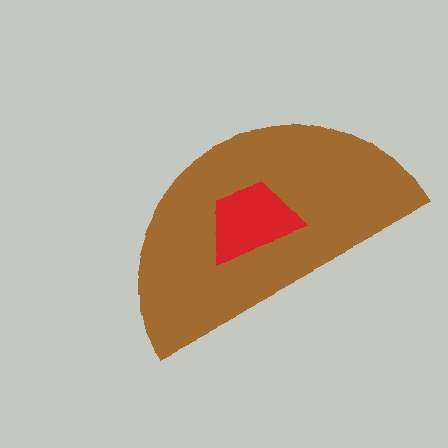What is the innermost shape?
The red trapezoid.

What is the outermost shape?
The brown semicircle.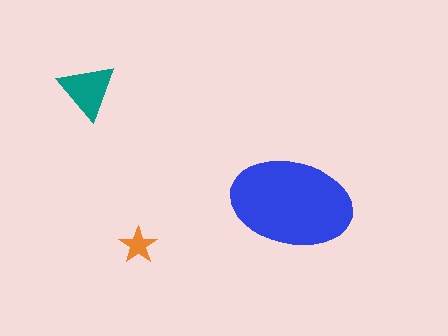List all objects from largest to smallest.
The blue ellipse, the teal triangle, the orange star.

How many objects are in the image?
There are 3 objects in the image.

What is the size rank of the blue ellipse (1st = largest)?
1st.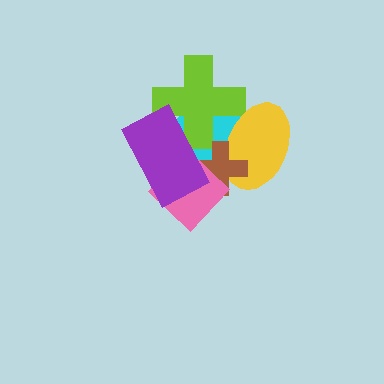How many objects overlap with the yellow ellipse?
3 objects overlap with the yellow ellipse.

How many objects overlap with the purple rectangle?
4 objects overlap with the purple rectangle.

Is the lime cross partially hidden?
Yes, it is partially covered by another shape.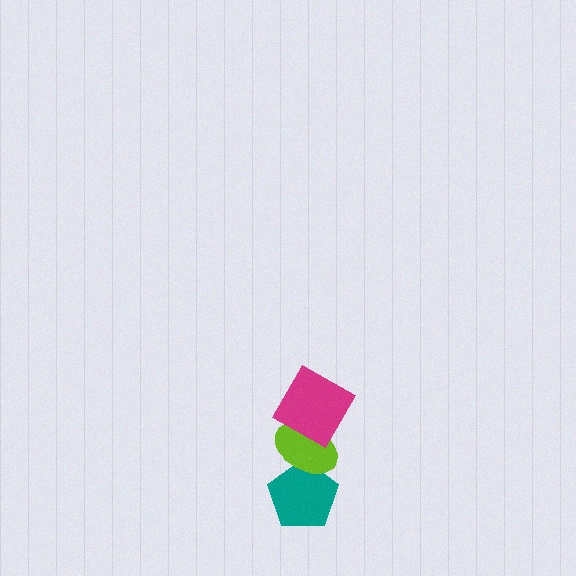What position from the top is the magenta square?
The magenta square is 1st from the top.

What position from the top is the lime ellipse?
The lime ellipse is 2nd from the top.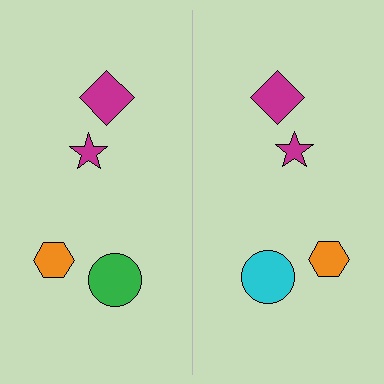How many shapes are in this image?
There are 8 shapes in this image.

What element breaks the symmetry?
The cyan circle on the right side breaks the symmetry — its mirror counterpart is green.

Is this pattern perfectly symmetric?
No, the pattern is not perfectly symmetric. The cyan circle on the right side breaks the symmetry — its mirror counterpart is green.